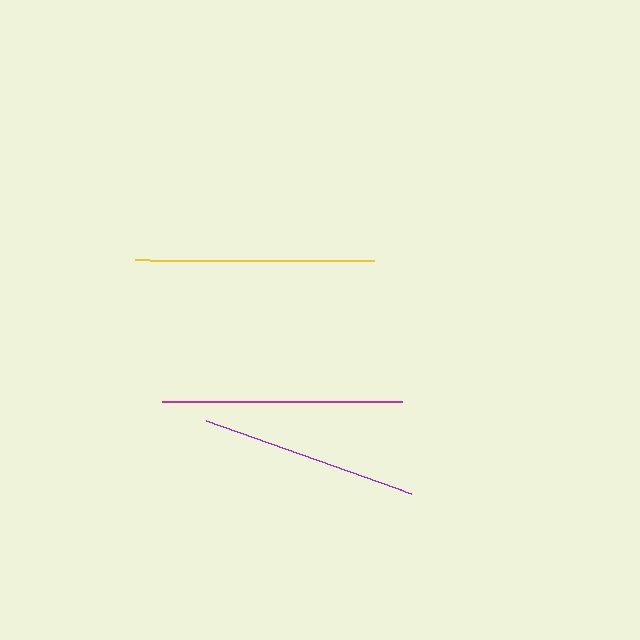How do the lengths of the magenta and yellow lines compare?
The magenta and yellow lines are approximately the same length.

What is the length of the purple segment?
The purple segment is approximately 220 pixels long.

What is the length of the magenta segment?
The magenta segment is approximately 241 pixels long.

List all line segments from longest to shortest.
From longest to shortest: magenta, yellow, purple.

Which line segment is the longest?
The magenta line is the longest at approximately 241 pixels.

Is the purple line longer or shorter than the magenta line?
The magenta line is longer than the purple line.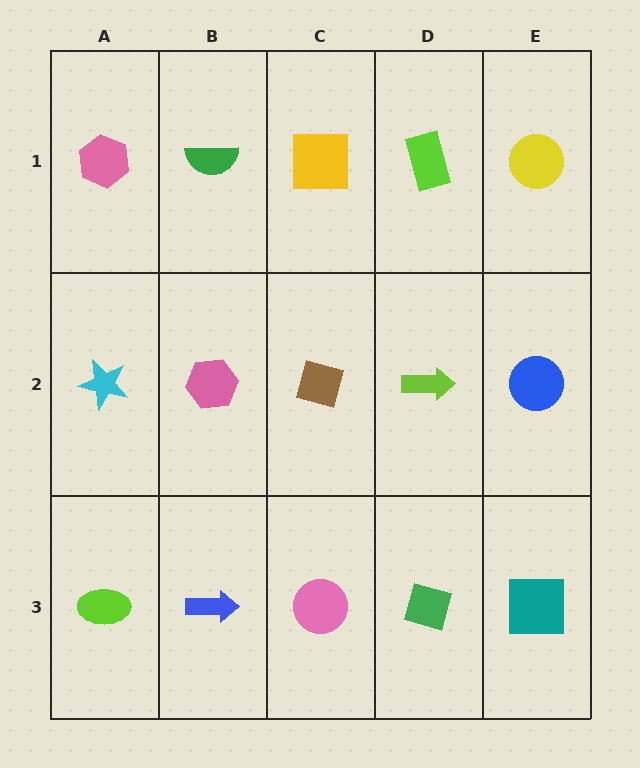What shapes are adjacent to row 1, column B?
A pink hexagon (row 2, column B), a pink hexagon (row 1, column A), a yellow square (row 1, column C).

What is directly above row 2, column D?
A lime rectangle.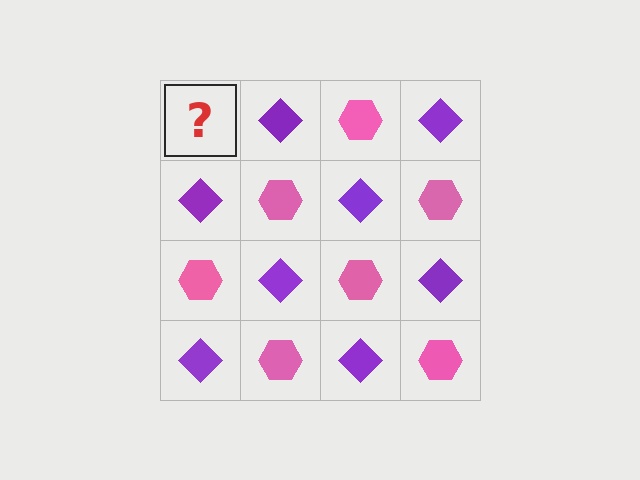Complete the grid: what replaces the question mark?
The question mark should be replaced with a pink hexagon.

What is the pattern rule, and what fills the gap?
The rule is that it alternates pink hexagon and purple diamond in a checkerboard pattern. The gap should be filled with a pink hexagon.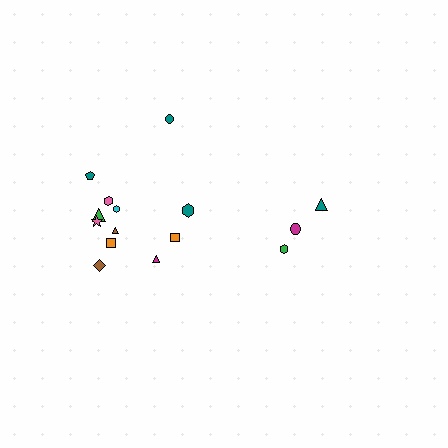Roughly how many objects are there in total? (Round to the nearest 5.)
Roughly 15 objects in total.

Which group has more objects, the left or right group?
The left group.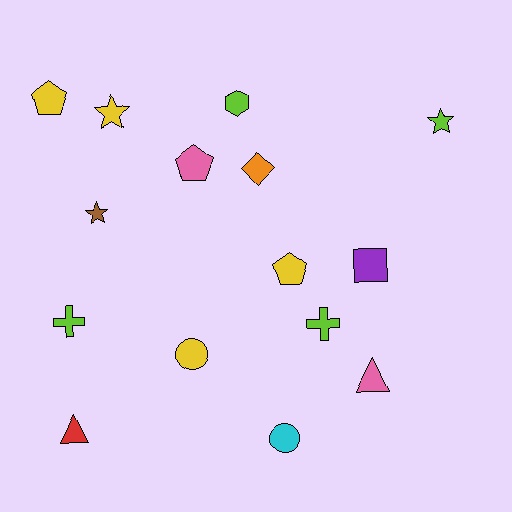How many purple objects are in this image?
There is 1 purple object.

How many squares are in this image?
There is 1 square.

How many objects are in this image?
There are 15 objects.